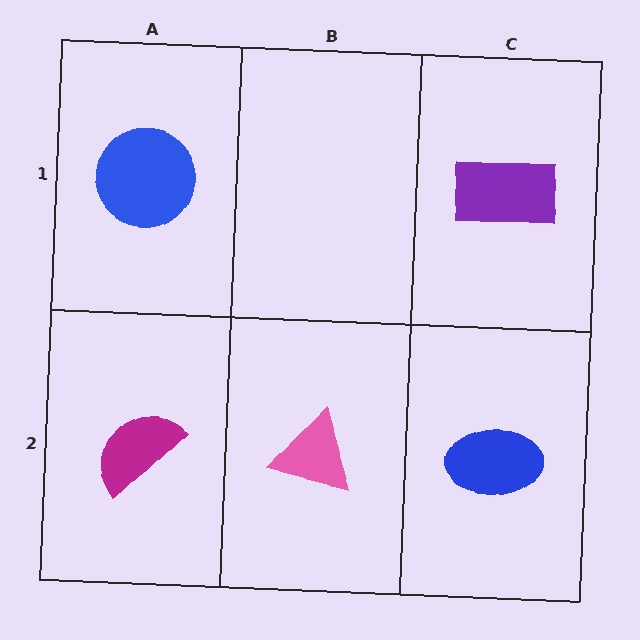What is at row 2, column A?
A magenta semicircle.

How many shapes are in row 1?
2 shapes.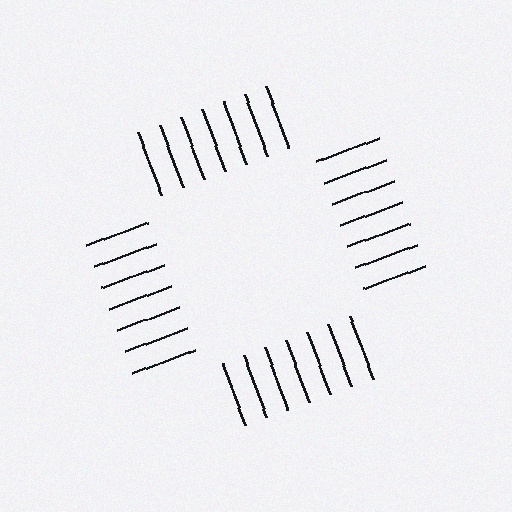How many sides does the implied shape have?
4 sides — the line-ends trace a square.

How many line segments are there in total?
28 — 7 along each of the 4 edges.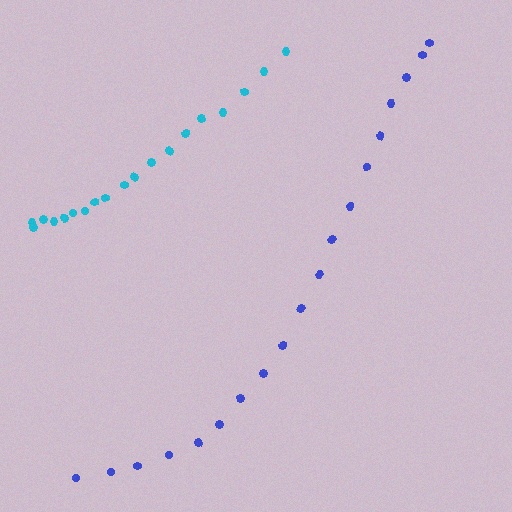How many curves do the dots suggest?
There are 2 distinct paths.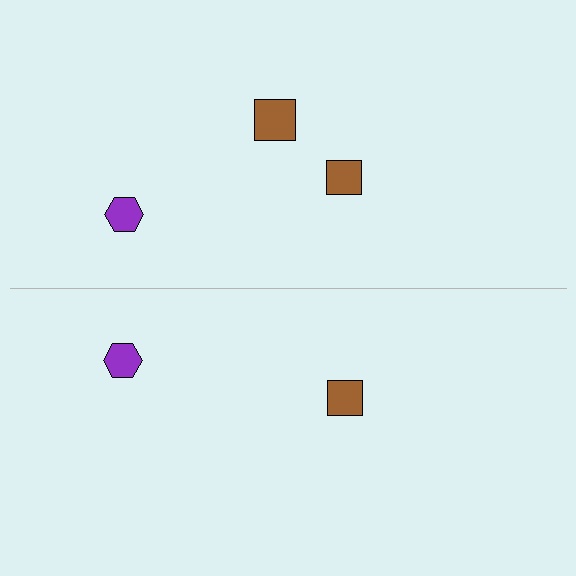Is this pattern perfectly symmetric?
No, the pattern is not perfectly symmetric. A brown square is missing from the bottom side.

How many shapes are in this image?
There are 5 shapes in this image.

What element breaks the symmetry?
A brown square is missing from the bottom side.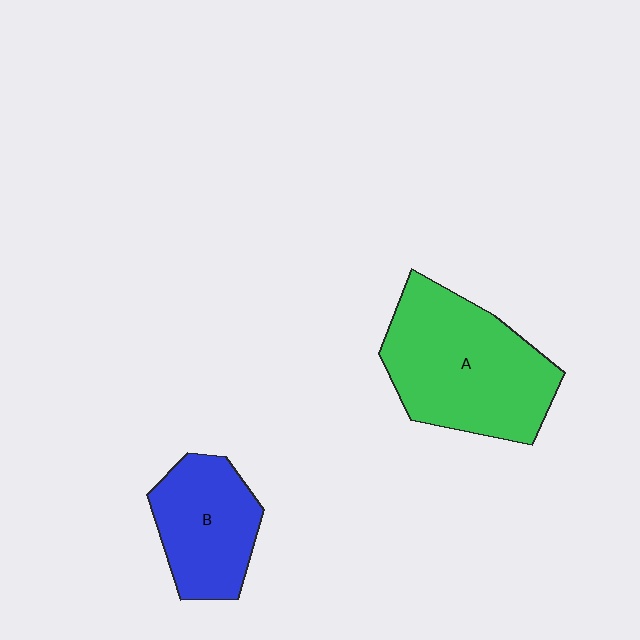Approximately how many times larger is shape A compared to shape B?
Approximately 1.6 times.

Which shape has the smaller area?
Shape B (blue).